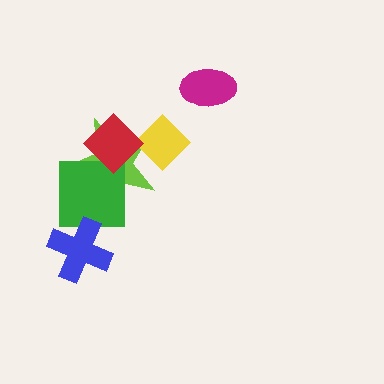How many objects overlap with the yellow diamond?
2 objects overlap with the yellow diamond.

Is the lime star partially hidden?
Yes, it is partially covered by another shape.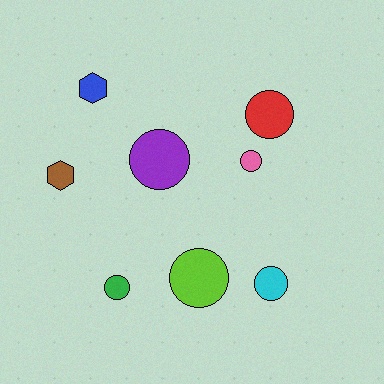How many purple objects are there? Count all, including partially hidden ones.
There is 1 purple object.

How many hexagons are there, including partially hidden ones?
There are 2 hexagons.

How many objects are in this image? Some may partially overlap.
There are 8 objects.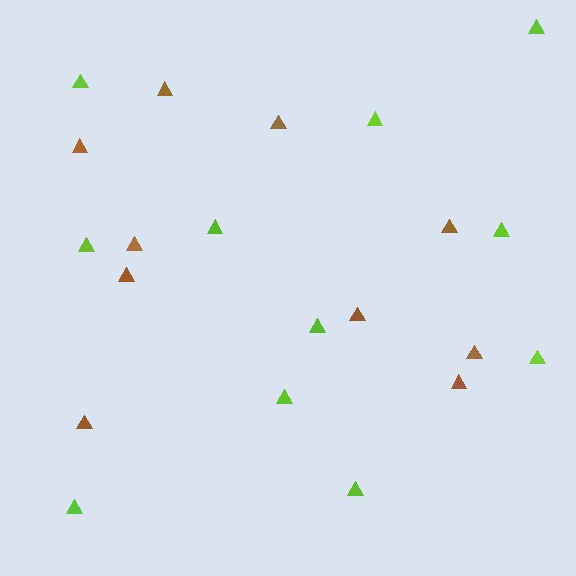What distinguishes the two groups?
There are 2 groups: one group of lime triangles (11) and one group of brown triangles (10).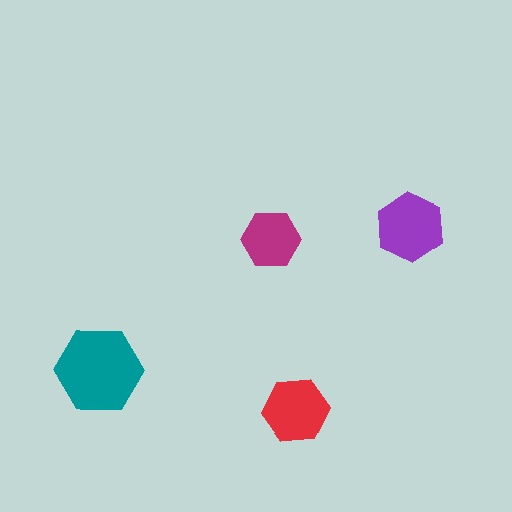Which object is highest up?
The purple hexagon is topmost.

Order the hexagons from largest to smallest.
the teal one, the purple one, the red one, the magenta one.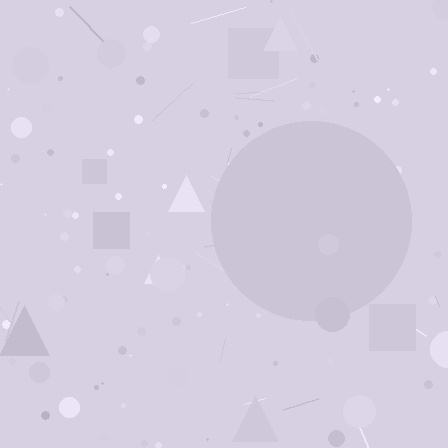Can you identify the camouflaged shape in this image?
The camouflaged shape is a circle.